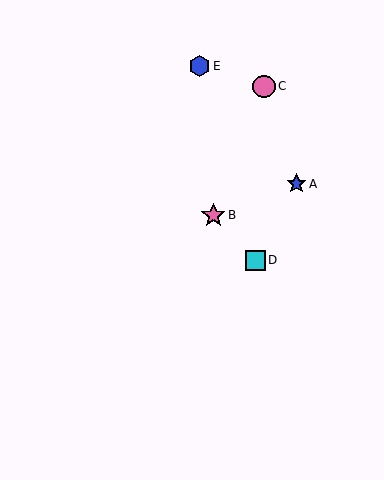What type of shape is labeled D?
Shape D is a cyan square.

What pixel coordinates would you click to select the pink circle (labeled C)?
Click at (264, 86) to select the pink circle C.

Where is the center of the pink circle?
The center of the pink circle is at (264, 86).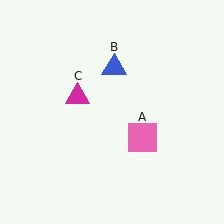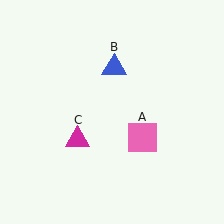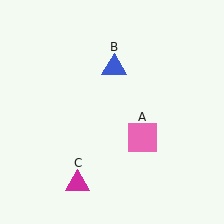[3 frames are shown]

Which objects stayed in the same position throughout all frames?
Pink square (object A) and blue triangle (object B) remained stationary.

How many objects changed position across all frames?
1 object changed position: magenta triangle (object C).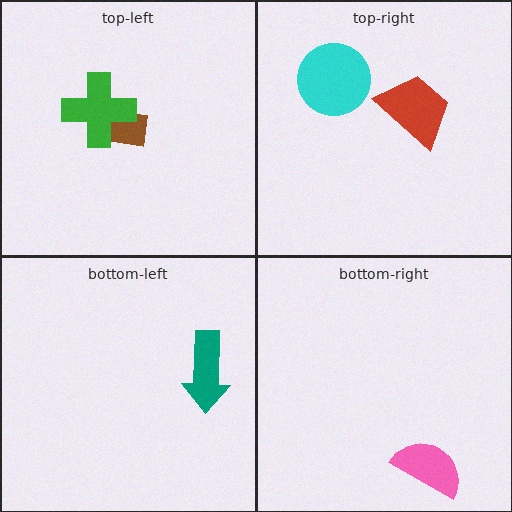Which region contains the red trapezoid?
The top-right region.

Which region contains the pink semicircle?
The bottom-right region.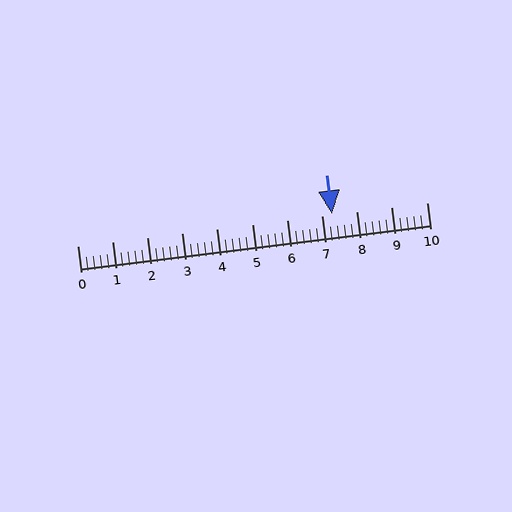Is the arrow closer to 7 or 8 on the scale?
The arrow is closer to 7.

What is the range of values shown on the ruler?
The ruler shows values from 0 to 10.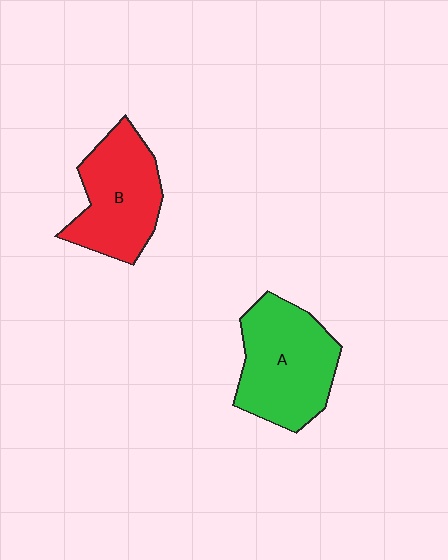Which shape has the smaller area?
Shape B (red).